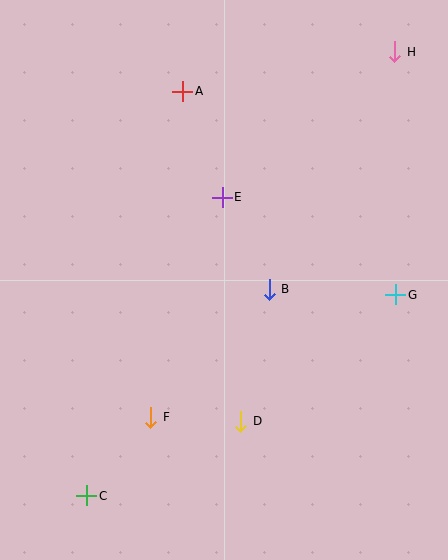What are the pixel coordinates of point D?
Point D is at (241, 421).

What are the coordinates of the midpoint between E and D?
The midpoint between E and D is at (232, 309).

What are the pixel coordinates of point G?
Point G is at (396, 295).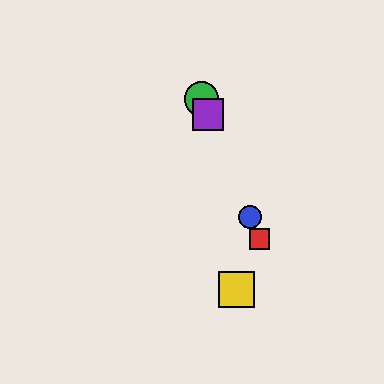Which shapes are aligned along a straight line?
The red square, the blue circle, the green circle, the purple square are aligned along a straight line.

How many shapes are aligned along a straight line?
4 shapes (the red square, the blue circle, the green circle, the purple square) are aligned along a straight line.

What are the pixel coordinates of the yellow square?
The yellow square is at (236, 289).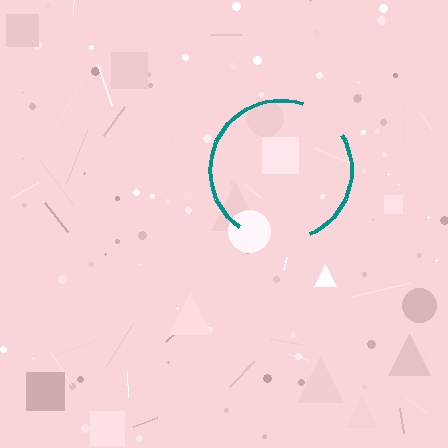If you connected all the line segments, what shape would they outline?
They would outline a circle.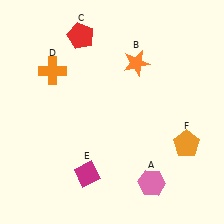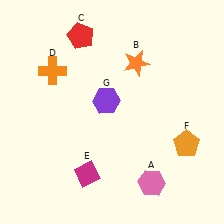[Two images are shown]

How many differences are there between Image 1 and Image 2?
There is 1 difference between the two images.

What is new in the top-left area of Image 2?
A purple hexagon (G) was added in the top-left area of Image 2.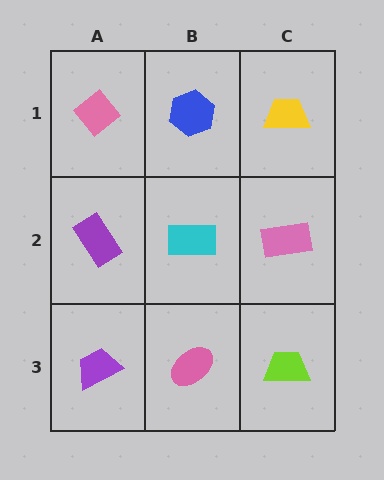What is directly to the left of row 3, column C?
A pink ellipse.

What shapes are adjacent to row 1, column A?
A purple rectangle (row 2, column A), a blue hexagon (row 1, column B).